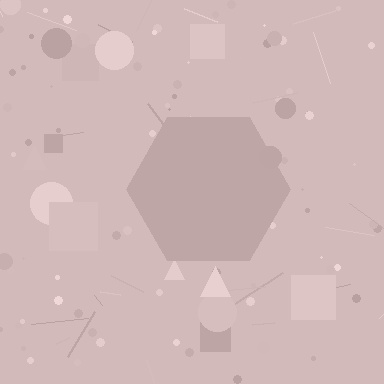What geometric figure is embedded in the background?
A hexagon is embedded in the background.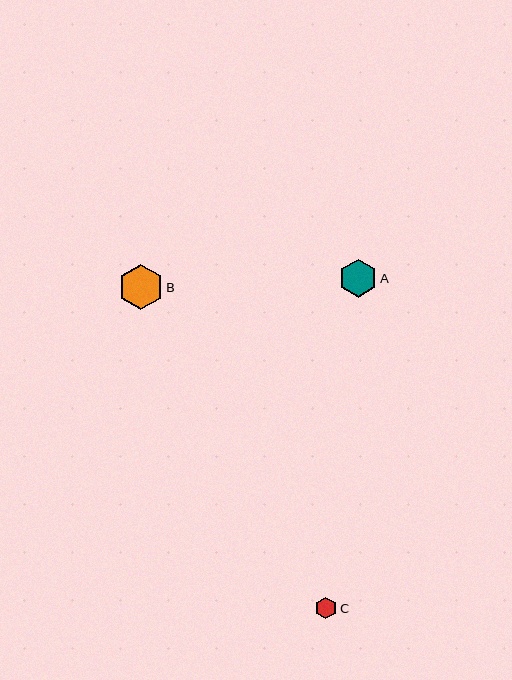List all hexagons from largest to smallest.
From largest to smallest: B, A, C.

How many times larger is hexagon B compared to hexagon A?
Hexagon B is approximately 1.2 times the size of hexagon A.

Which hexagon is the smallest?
Hexagon C is the smallest with a size of approximately 22 pixels.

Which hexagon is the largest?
Hexagon B is the largest with a size of approximately 45 pixels.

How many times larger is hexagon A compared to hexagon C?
Hexagon A is approximately 1.7 times the size of hexagon C.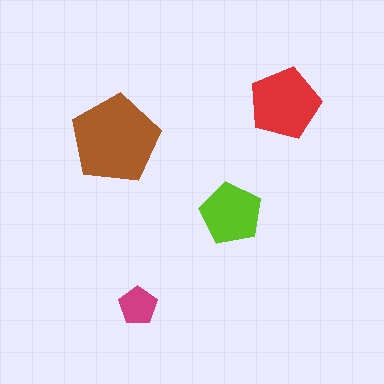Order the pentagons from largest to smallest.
the brown one, the red one, the lime one, the magenta one.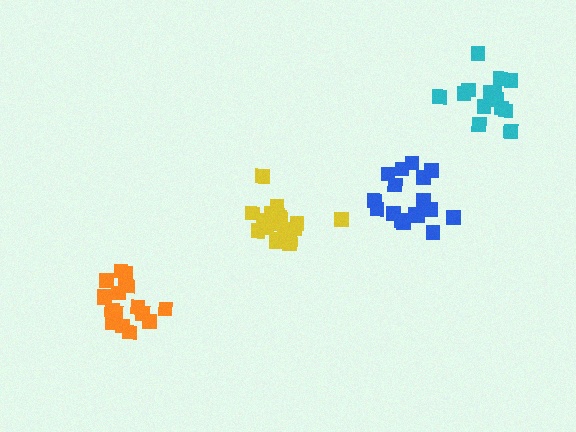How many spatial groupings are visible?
There are 4 spatial groupings.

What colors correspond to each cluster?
The clusters are colored: yellow, cyan, blue, orange.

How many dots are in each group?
Group 1: 21 dots, Group 2: 15 dots, Group 3: 17 dots, Group 4: 17 dots (70 total).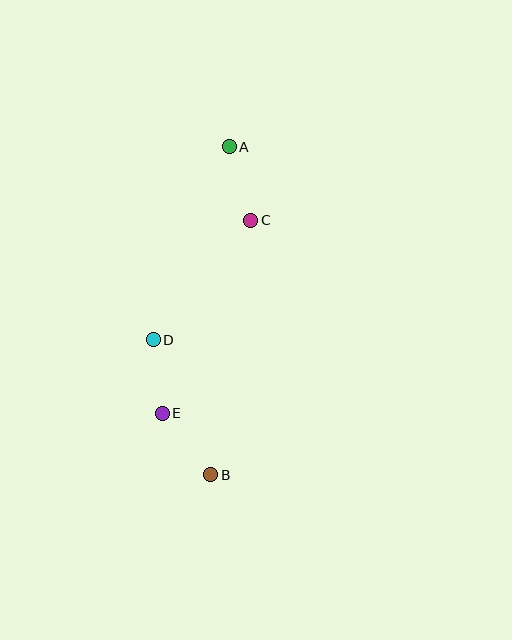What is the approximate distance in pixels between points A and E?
The distance between A and E is approximately 275 pixels.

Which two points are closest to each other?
Points D and E are closest to each other.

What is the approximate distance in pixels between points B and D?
The distance between B and D is approximately 147 pixels.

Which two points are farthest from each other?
Points A and B are farthest from each other.